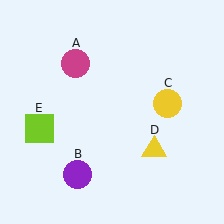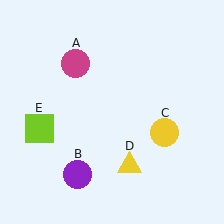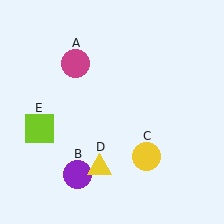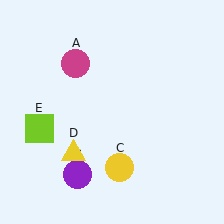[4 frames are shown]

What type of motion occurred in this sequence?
The yellow circle (object C), yellow triangle (object D) rotated clockwise around the center of the scene.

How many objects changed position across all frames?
2 objects changed position: yellow circle (object C), yellow triangle (object D).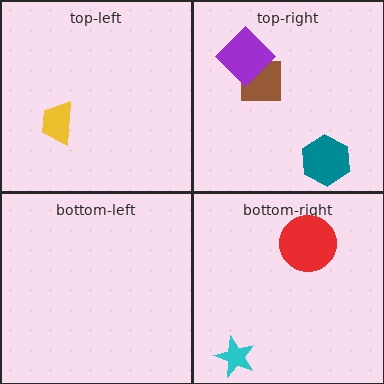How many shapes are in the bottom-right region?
2.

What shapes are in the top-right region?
The brown square, the purple diamond, the teal hexagon.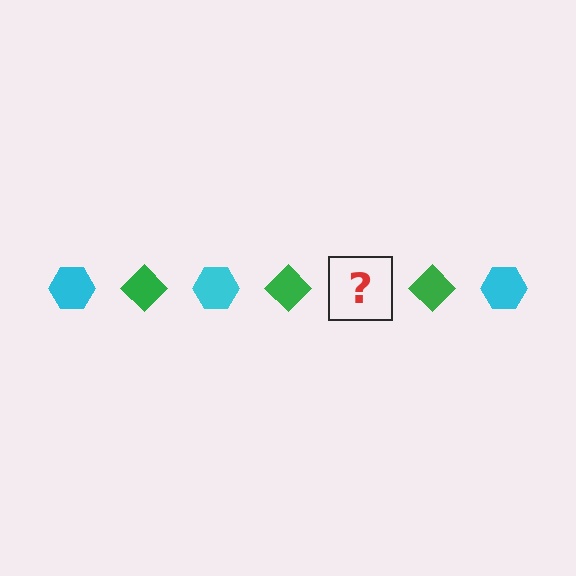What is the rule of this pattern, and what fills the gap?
The rule is that the pattern alternates between cyan hexagon and green diamond. The gap should be filled with a cyan hexagon.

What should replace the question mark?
The question mark should be replaced with a cyan hexagon.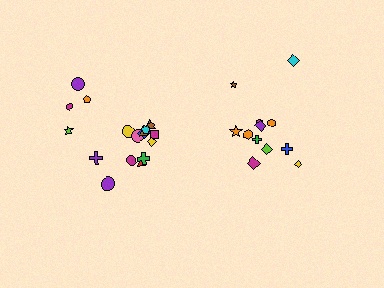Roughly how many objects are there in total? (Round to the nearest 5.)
Roughly 30 objects in total.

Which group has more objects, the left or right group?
The left group.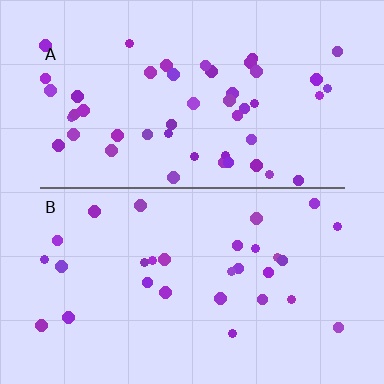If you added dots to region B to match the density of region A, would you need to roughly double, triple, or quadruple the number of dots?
Approximately double.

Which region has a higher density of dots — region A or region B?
A (the top).